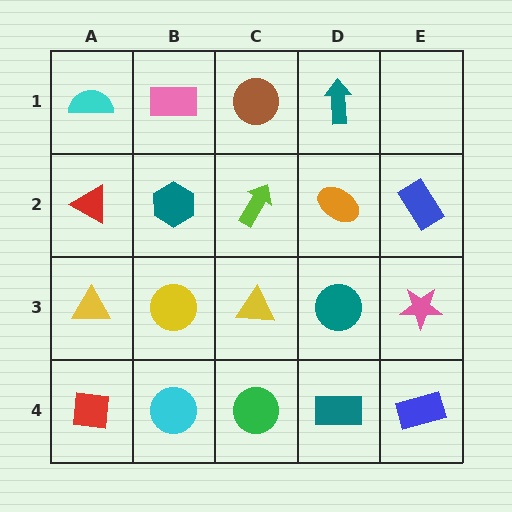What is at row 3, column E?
A pink star.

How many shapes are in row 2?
5 shapes.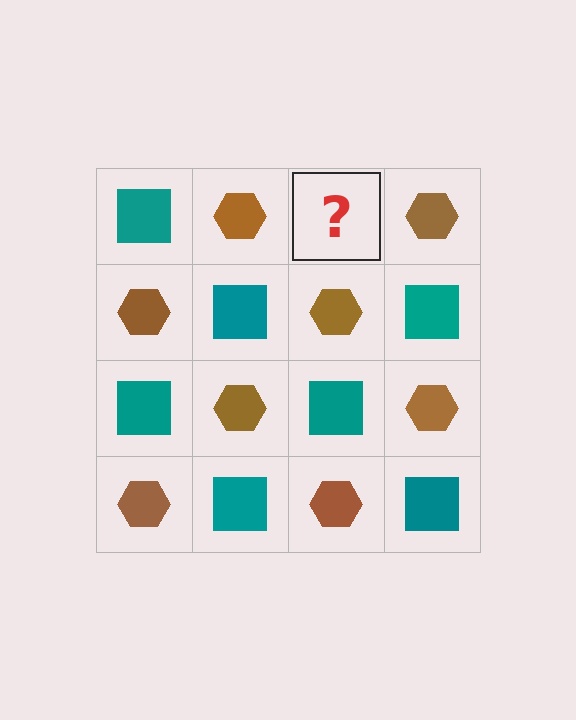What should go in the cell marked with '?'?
The missing cell should contain a teal square.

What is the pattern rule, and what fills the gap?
The rule is that it alternates teal square and brown hexagon in a checkerboard pattern. The gap should be filled with a teal square.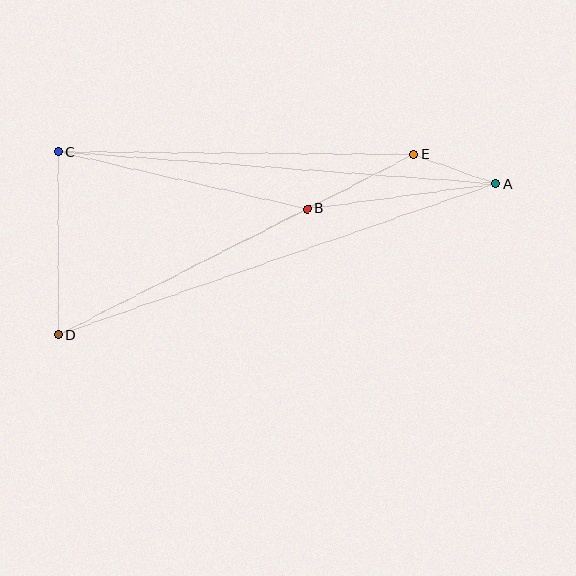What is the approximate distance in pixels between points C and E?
The distance between C and E is approximately 356 pixels.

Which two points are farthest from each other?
Points A and D are farthest from each other.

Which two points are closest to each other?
Points A and E are closest to each other.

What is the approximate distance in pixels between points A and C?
The distance between A and C is approximately 439 pixels.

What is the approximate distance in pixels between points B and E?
The distance between B and E is approximately 120 pixels.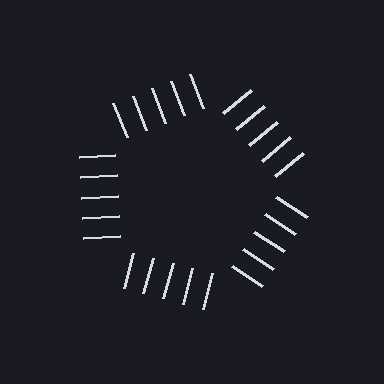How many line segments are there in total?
25 — 5 along each of the 5 edges.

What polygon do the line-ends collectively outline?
An illusory pentagon — the line segments terminate on its edges but no continuous stroke is drawn.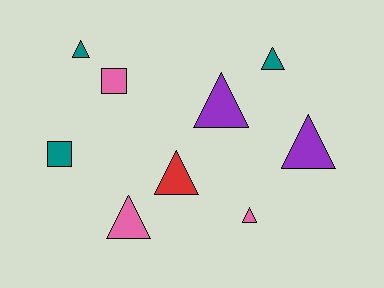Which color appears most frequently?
Pink, with 3 objects.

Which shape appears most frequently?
Triangle, with 7 objects.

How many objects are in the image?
There are 9 objects.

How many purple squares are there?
There are no purple squares.